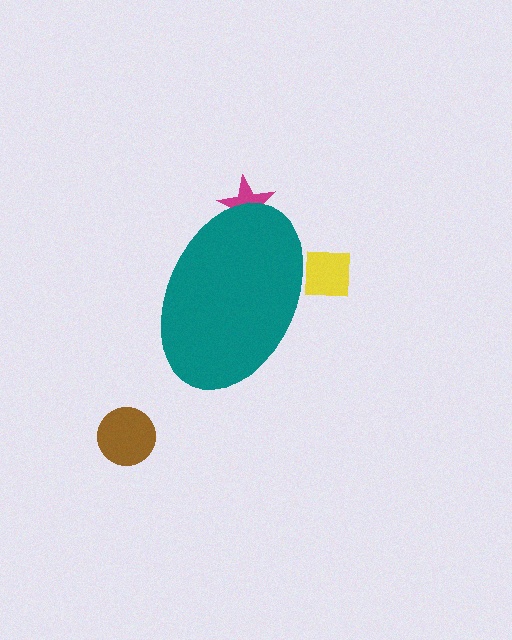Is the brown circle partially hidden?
No, the brown circle is fully visible.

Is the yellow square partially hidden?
Yes, the yellow square is partially hidden behind the teal ellipse.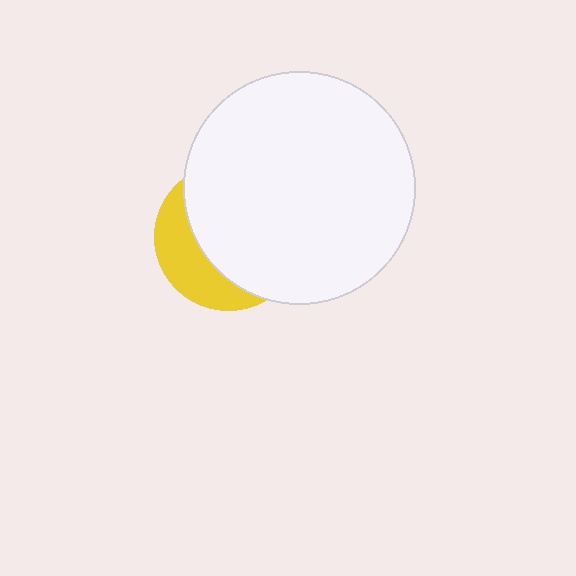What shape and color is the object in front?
The object in front is a white circle.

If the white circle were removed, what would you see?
You would see the complete yellow circle.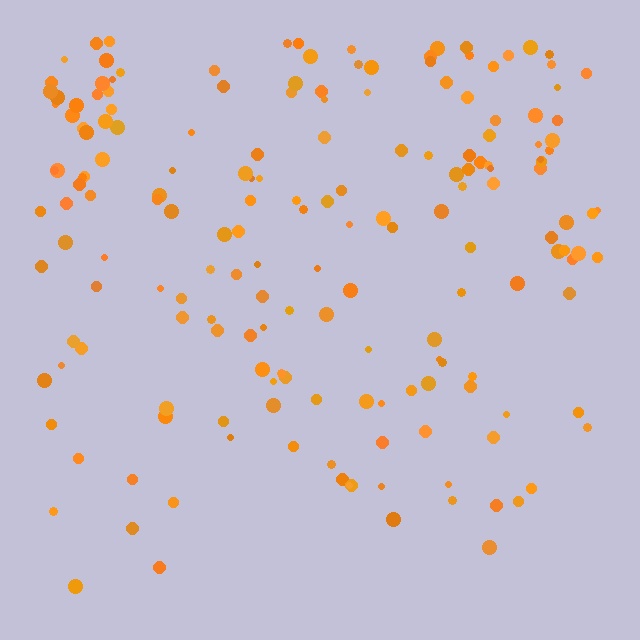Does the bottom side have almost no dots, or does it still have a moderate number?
Still a moderate number, just noticeably fewer than the top.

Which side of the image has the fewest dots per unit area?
The bottom.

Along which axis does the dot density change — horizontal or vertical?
Vertical.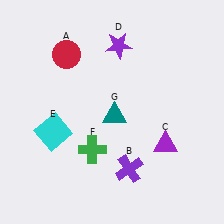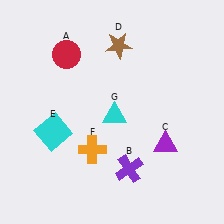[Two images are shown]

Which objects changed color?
D changed from purple to brown. F changed from green to orange. G changed from teal to cyan.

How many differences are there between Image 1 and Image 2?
There are 3 differences between the two images.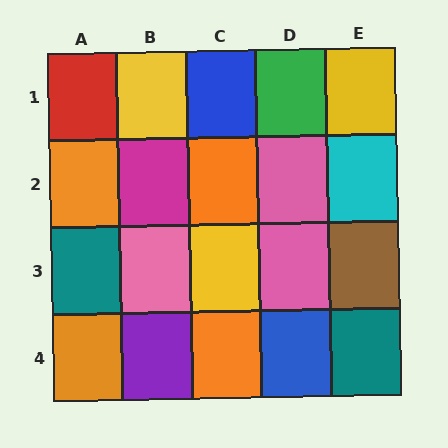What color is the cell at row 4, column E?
Teal.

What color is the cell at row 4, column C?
Orange.